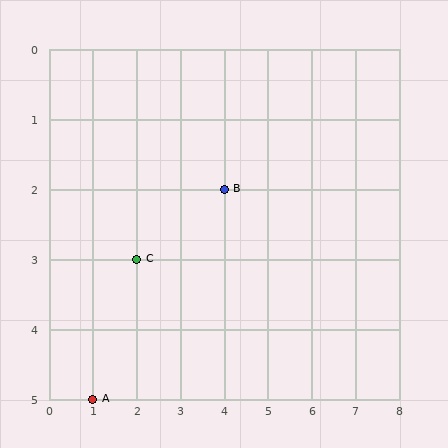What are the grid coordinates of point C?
Point C is at grid coordinates (2, 3).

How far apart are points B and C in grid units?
Points B and C are 2 columns and 1 row apart (about 2.2 grid units diagonally).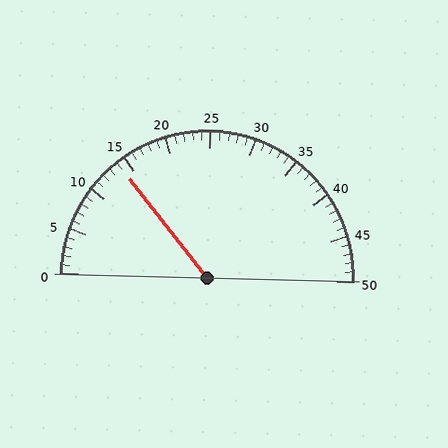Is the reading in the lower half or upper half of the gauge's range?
The reading is in the lower half of the range (0 to 50).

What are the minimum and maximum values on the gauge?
The gauge ranges from 0 to 50.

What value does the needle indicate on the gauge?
The needle indicates approximately 14.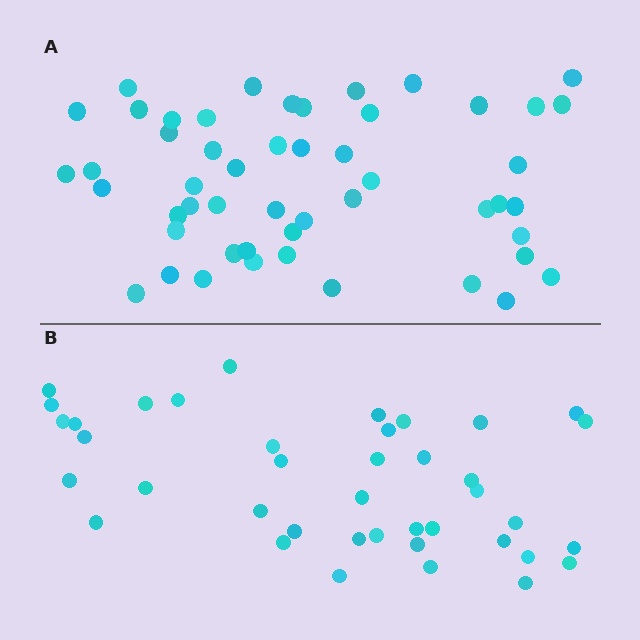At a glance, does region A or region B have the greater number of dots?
Region A (the top region) has more dots.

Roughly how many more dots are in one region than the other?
Region A has roughly 12 or so more dots than region B.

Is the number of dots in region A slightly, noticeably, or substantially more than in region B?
Region A has noticeably more, but not dramatically so. The ratio is roughly 1.3 to 1.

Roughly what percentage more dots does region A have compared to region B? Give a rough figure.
About 30% more.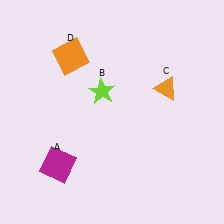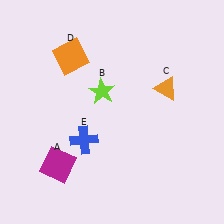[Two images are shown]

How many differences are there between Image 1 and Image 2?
There is 1 difference between the two images.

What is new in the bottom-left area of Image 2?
A blue cross (E) was added in the bottom-left area of Image 2.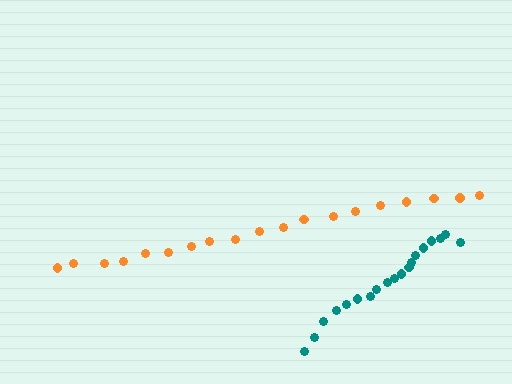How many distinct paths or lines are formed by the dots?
There are 2 distinct paths.